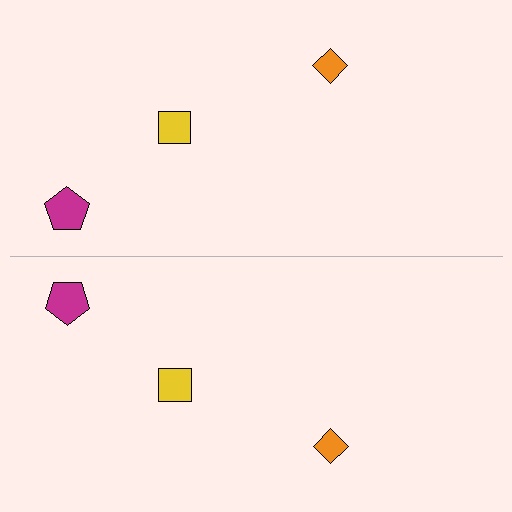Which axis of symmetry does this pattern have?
The pattern has a horizontal axis of symmetry running through the center of the image.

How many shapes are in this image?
There are 6 shapes in this image.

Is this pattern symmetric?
Yes, this pattern has bilateral (reflection) symmetry.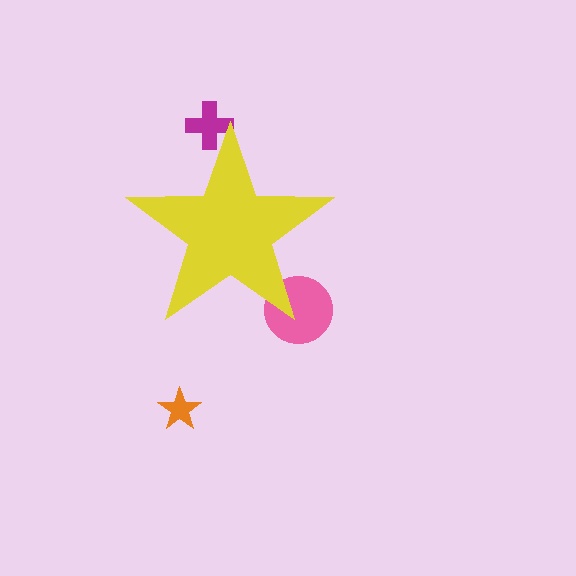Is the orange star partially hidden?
No, the orange star is fully visible.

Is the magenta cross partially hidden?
Yes, the magenta cross is partially hidden behind the yellow star.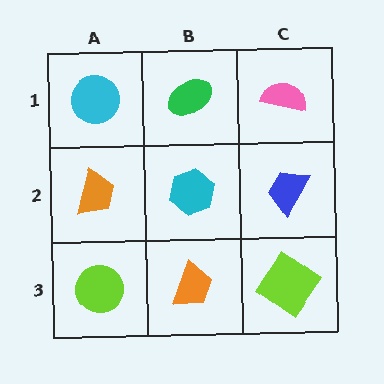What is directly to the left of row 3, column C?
An orange trapezoid.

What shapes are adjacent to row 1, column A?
An orange trapezoid (row 2, column A), a green ellipse (row 1, column B).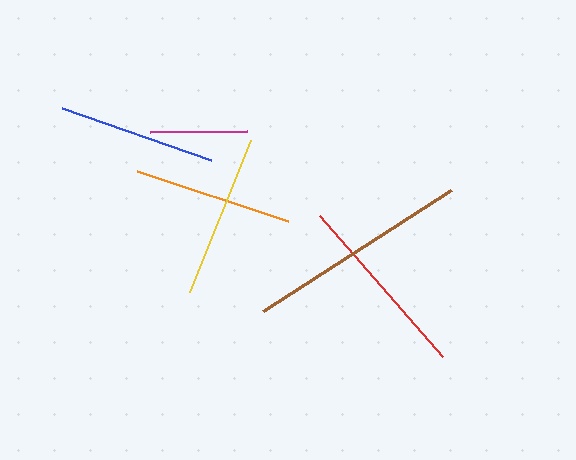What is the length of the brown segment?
The brown segment is approximately 224 pixels long.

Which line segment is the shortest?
The magenta line is the shortest at approximately 97 pixels.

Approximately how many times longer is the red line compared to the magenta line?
The red line is approximately 1.9 times the length of the magenta line.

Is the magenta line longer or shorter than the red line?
The red line is longer than the magenta line.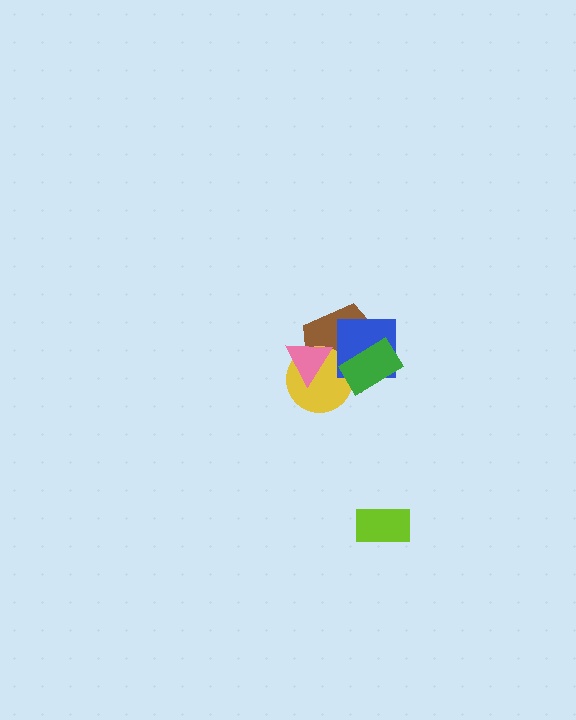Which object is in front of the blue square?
The green rectangle is in front of the blue square.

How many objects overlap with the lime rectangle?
0 objects overlap with the lime rectangle.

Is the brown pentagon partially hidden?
Yes, it is partially covered by another shape.